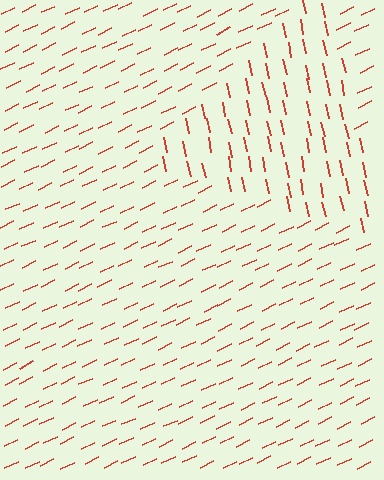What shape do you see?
I see a triangle.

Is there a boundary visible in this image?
Yes, there is a texture boundary formed by a change in line orientation.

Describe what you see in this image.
The image is filled with small red line segments. A triangle region in the image has lines oriented differently from the surrounding lines, creating a visible texture boundary.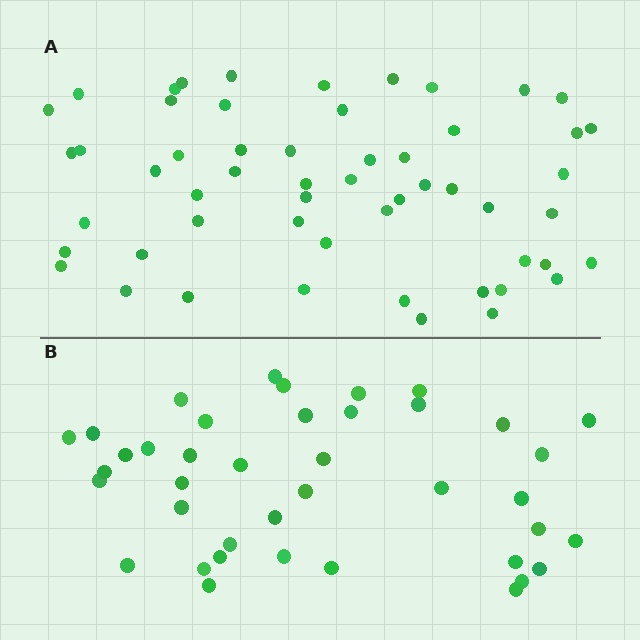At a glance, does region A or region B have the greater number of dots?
Region A (the top region) has more dots.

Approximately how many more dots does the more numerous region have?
Region A has approximately 15 more dots than region B.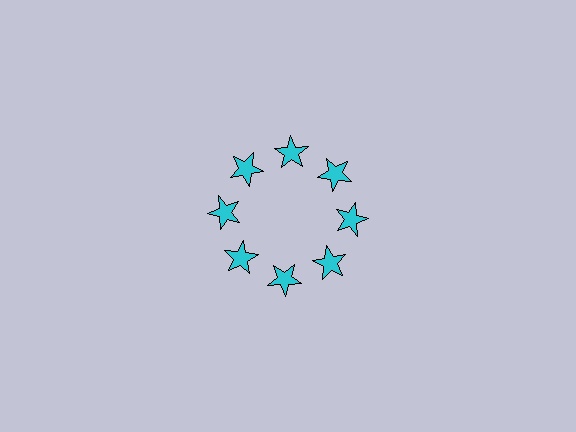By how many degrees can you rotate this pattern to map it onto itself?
The pattern maps onto itself every 45 degrees of rotation.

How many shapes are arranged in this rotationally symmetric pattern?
There are 8 shapes, arranged in 8 groups of 1.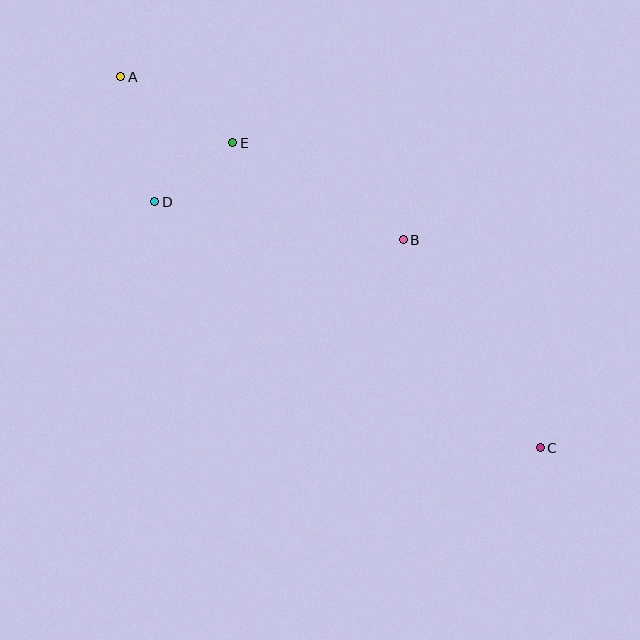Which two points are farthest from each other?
Points A and C are farthest from each other.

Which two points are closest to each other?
Points D and E are closest to each other.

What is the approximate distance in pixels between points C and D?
The distance between C and D is approximately 457 pixels.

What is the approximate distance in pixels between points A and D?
The distance between A and D is approximately 130 pixels.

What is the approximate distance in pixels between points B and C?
The distance between B and C is approximately 249 pixels.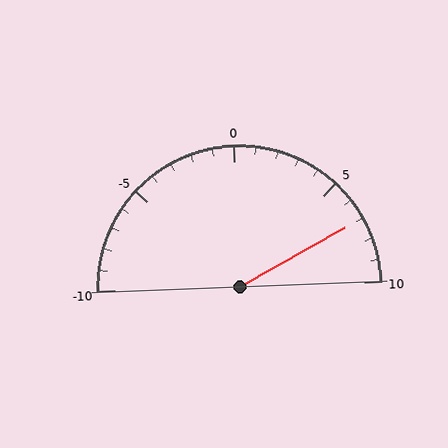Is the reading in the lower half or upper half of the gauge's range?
The reading is in the upper half of the range (-10 to 10).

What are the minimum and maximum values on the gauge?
The gauge ranges from -10 to 10.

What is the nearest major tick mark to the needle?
The nearest major tick mark is 5.